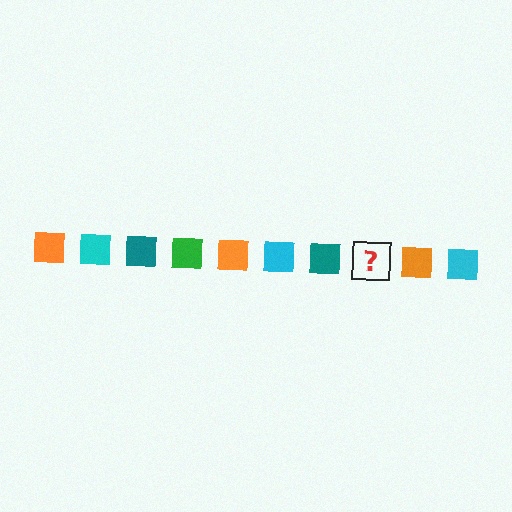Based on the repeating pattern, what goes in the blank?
The blank should be a green square.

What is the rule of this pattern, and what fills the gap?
The rule is that the pattern cycles through orange, cyan, teal, green squares. The gap should be filled with a green square.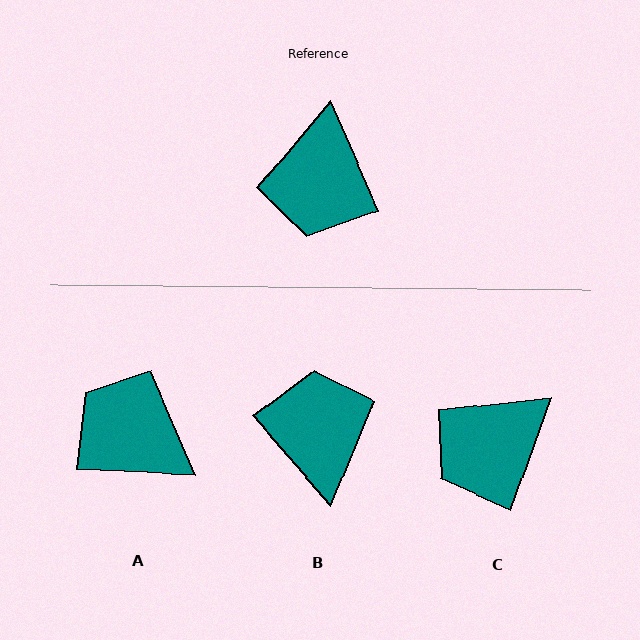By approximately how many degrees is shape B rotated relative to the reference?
Approximately 163 degrees clockwise.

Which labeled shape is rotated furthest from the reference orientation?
B, about 163 degrees away.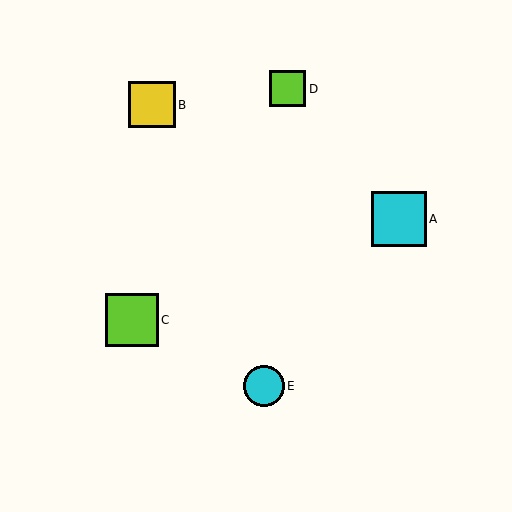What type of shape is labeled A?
Shape A is a cyan square.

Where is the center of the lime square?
The center of the lime square is at (132, 320).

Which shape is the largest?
The cyan square (labeled A) is the largest.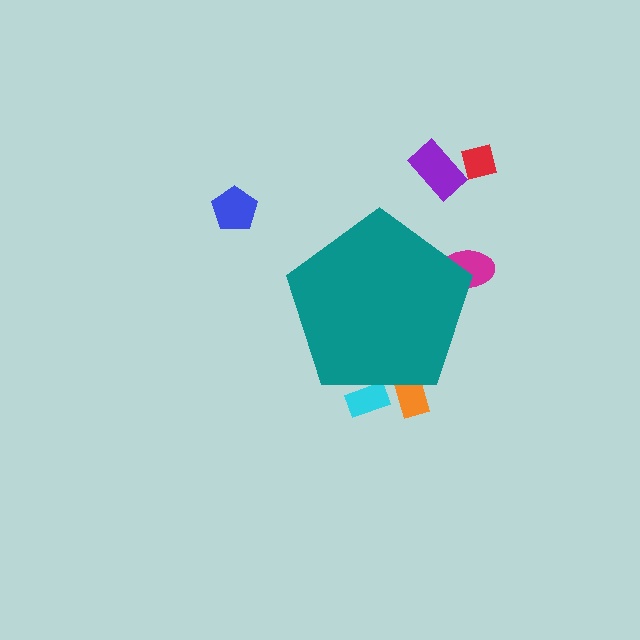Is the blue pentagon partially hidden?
No, the blue pentagon is fully visible.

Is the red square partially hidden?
No, the red square is fully visible.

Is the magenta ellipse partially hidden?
Yes, the magenta ellipse is partially hidden behind the teal pentagon.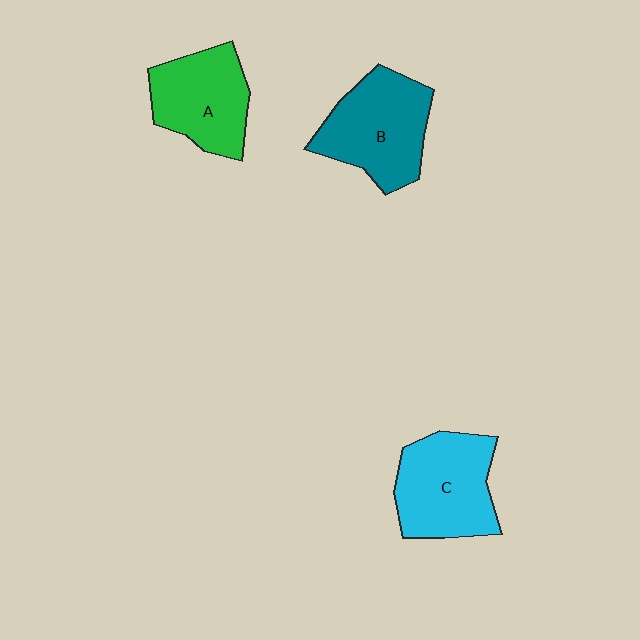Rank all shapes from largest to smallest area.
From largest to smallest: B (teal), C (cyan), A (green).